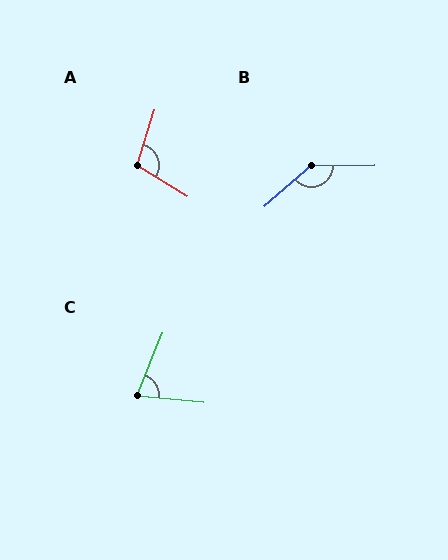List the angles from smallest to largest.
C (73°), A (105°), B (139°).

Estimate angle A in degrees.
Approximately 105 degrees.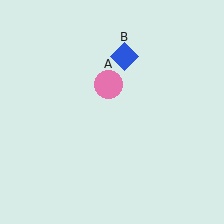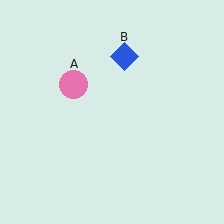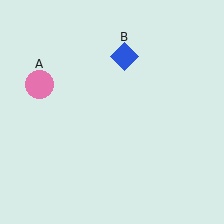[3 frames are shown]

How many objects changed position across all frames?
1 object changed position: pink circle (object A).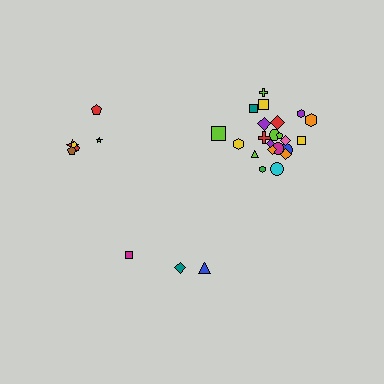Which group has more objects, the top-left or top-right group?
The top-right group.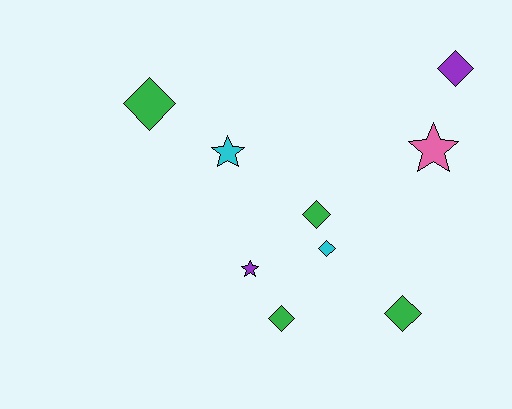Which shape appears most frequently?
Diamond, with 6 objects.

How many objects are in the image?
There are 9 objects.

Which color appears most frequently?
Green, with 4 objects.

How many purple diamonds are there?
There is 1 purple diamond.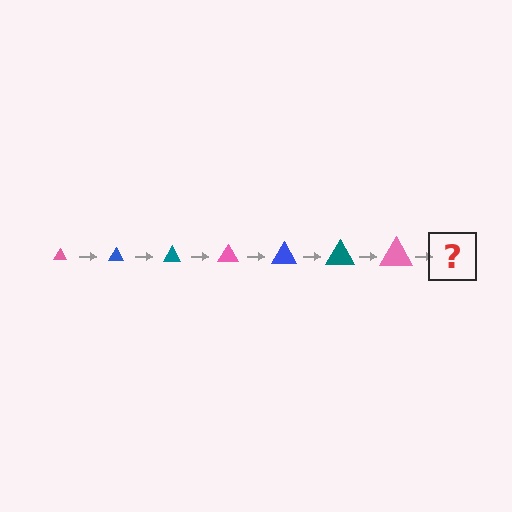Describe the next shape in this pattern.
It should be a blue triangle, larger than the previous one.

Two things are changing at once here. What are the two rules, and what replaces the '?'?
The two rules are that the triangle grows larger each step and the color cycles through pink, blue, and teal. The '?' should be a blue triangle, larger than the previous one.